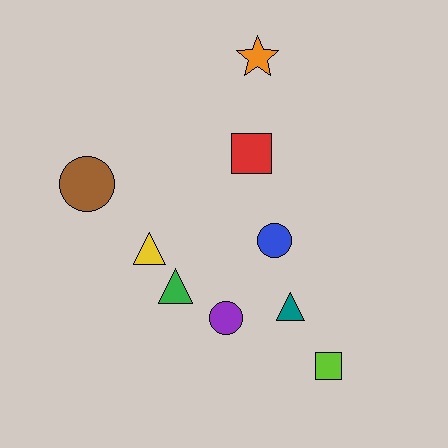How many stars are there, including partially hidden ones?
There is 1 star.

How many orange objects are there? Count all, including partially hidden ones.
There is 1 orange object.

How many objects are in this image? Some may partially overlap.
There are 9 objects.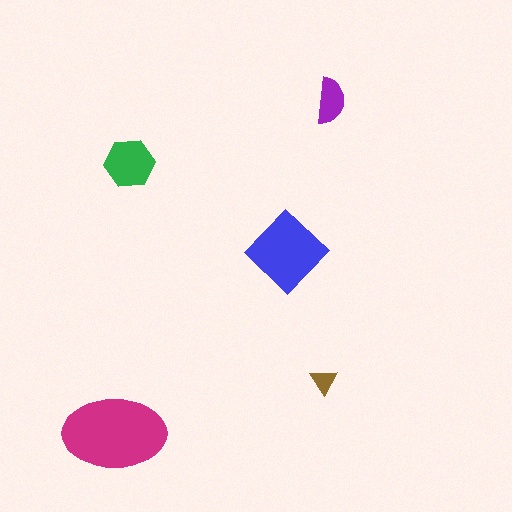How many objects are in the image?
There are 5 objects in the image.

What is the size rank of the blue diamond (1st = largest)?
2nd.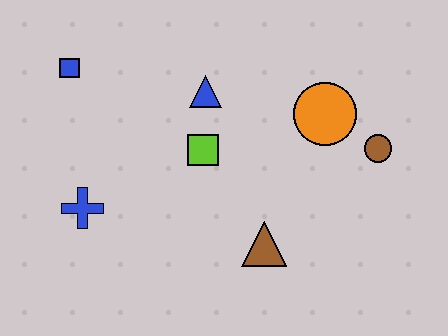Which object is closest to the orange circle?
The brown circle is closest to the orange circle.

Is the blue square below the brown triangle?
No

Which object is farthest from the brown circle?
The blue square is farthest from the brown circle.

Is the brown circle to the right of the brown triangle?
Yes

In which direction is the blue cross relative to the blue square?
The blue cross is below the blue square.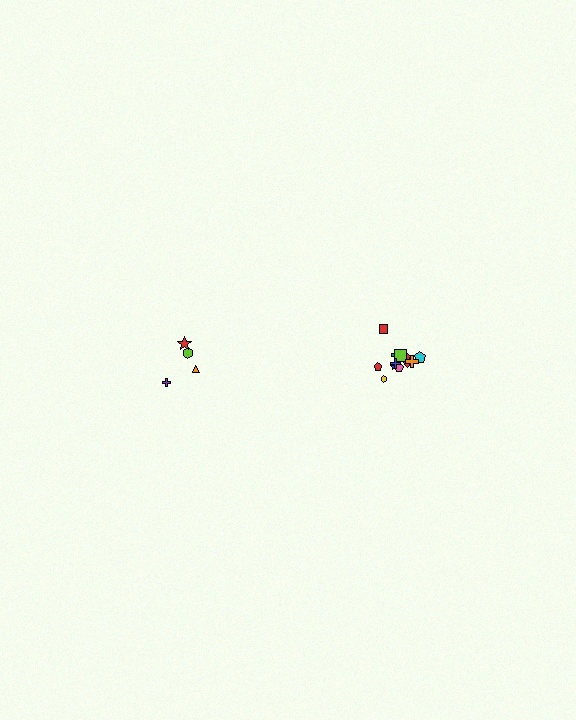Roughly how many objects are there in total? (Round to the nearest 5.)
Roughly 15 objects in total.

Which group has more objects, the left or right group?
The right group.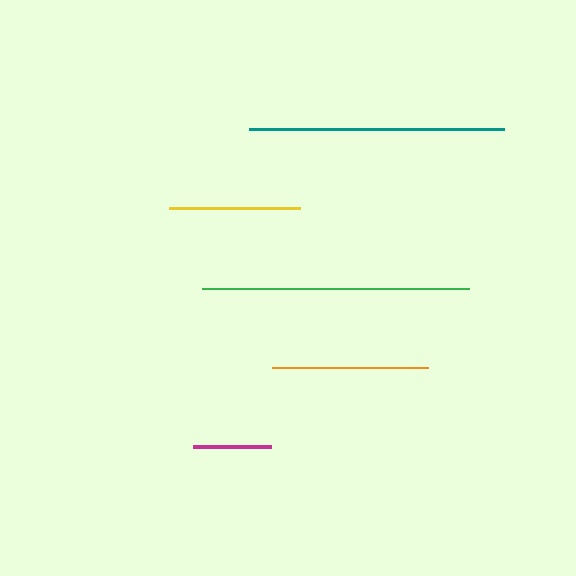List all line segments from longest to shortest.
From longest to shortest: green, teal, orange, yellow, magenta.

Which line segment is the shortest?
The magenta line is the shortest at approximately 78 pixels.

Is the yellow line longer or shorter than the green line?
The green line is longer than the yellow line.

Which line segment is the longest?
The green line is the longest at approximately 268 pixels.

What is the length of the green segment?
The green segment is approximately 268 pixels long.